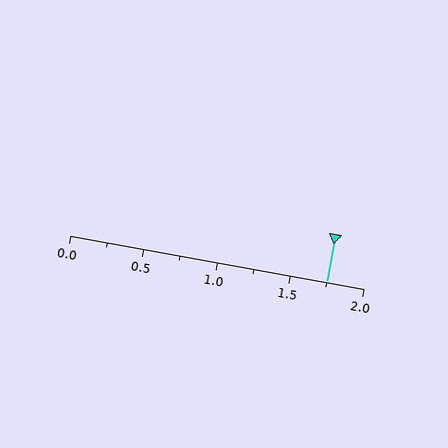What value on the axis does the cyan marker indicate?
The marker indicates approximately 1.75.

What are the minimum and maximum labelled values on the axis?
The axis runs from 0.0 to 2.0.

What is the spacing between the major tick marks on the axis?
The major ticks are spaced 0.5 apart.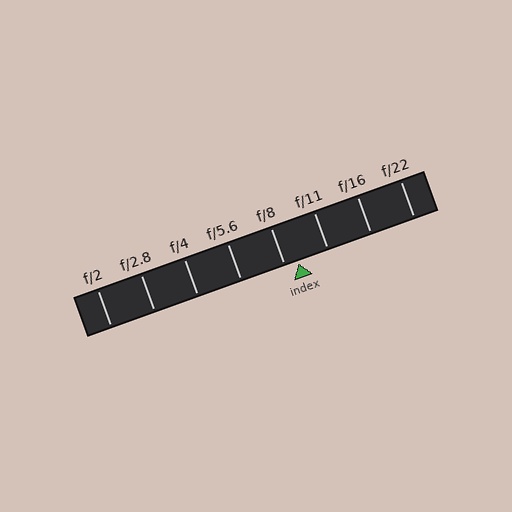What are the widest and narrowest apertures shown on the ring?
The widest aperture shown is f/2 and the narrowest is f/22.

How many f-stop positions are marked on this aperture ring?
There are 8 f-stop positions marked.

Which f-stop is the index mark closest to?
The index mark is closest to f/8.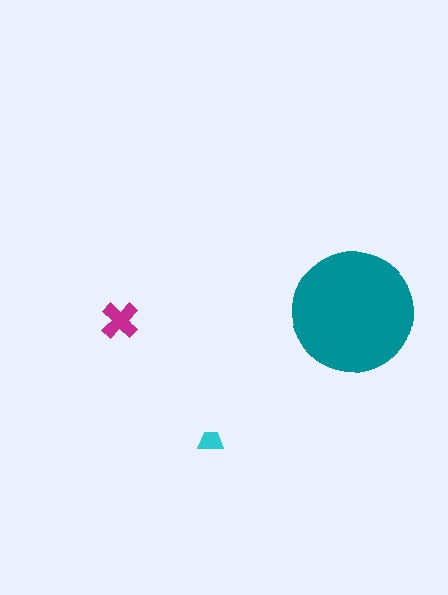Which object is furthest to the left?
The magenta cross is leftmost.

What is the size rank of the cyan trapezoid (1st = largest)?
3rd.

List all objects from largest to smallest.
The teal circle, the magenta cross, the cyan trapezoid.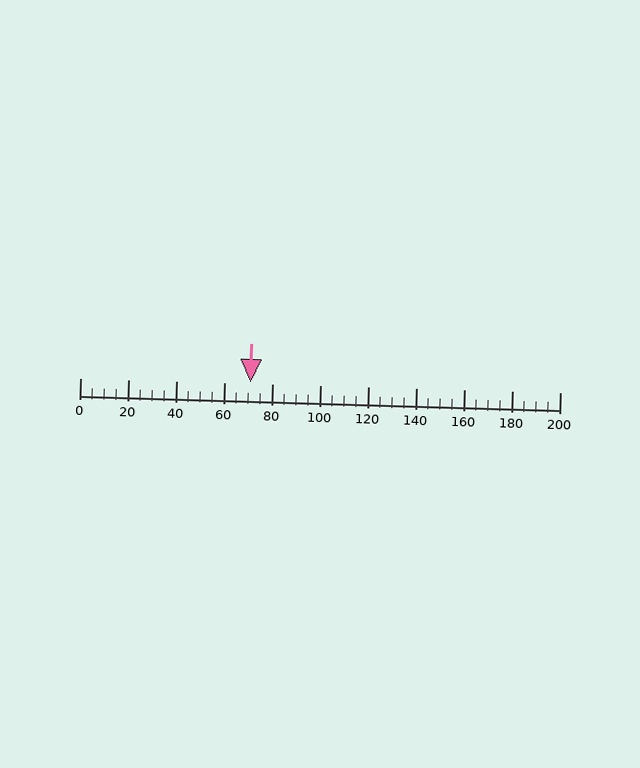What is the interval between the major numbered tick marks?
The major tick marks are spaced 20 units apart.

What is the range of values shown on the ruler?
The ruler shows values from 0 to 200.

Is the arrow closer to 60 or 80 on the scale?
The arrow is closer to 80.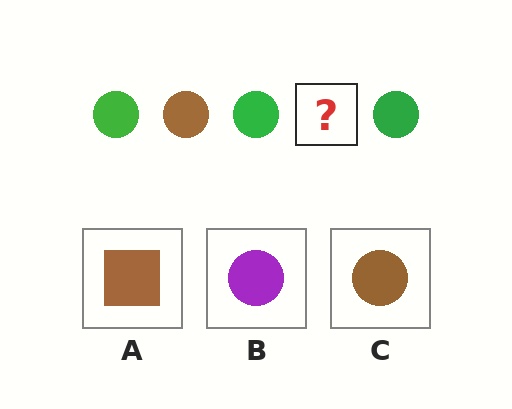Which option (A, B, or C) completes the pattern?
C.